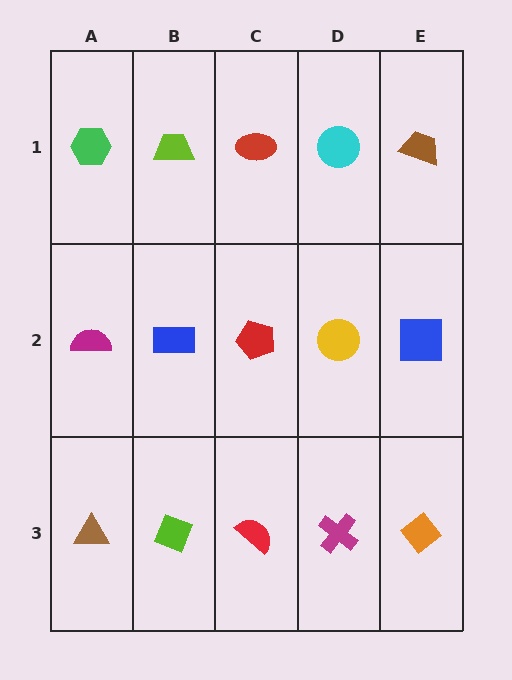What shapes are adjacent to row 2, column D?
A cyan circle (row 1, column D), a magenta cross (row 3, column D), a red pentagon (row 2, column C), a blue square (row 2, column E).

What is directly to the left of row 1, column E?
A cyan circle.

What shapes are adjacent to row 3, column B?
A blue rectangle (row 2, column B), a brown triangle (row 3, column A), a red semicircle (row 3, column C).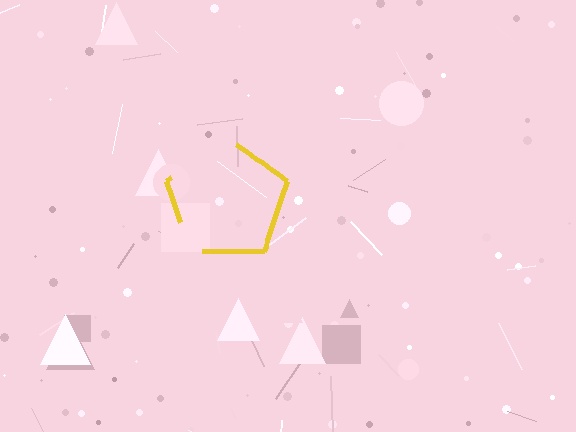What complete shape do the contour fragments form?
The contour fragments form a pentagon.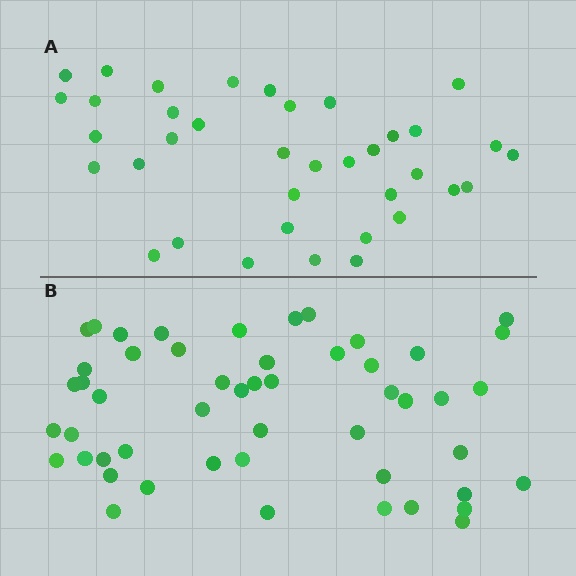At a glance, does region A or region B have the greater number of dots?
Region B (the bottom region) has more dots.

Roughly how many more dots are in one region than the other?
Region B has approximately 15 more dots than region A.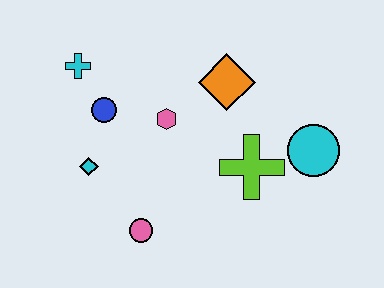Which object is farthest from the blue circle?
The cyan circle is farthest from the blue circle.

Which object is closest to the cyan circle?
The lime cross is closest to the cyan circle.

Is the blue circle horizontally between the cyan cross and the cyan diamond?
No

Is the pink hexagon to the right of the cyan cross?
Yes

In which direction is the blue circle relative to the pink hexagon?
The blue circle is to the left of the pink hexagon.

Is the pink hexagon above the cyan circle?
Yes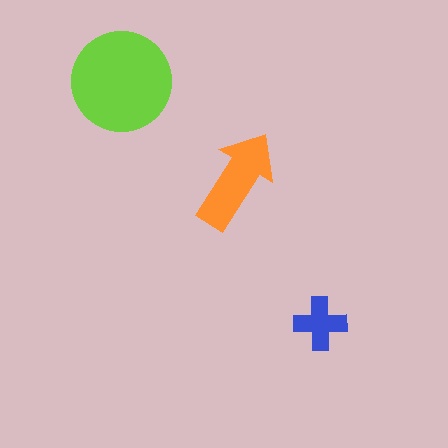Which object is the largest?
The lime circle.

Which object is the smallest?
The blue cross.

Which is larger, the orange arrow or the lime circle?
The lime circle.